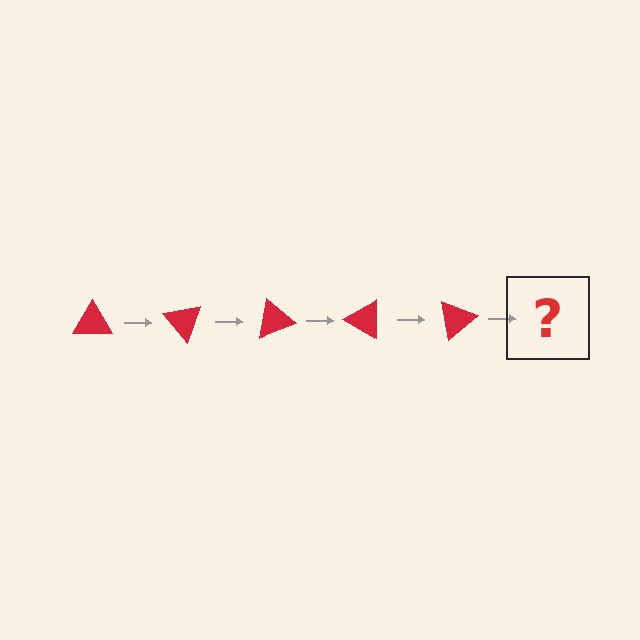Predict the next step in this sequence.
The next step is a red triangle rotated 250 degrees.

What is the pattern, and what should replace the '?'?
The pattern is that the triangle rotates 50 degrees each step. The '?' should be a red triangle rotated 250 degrees.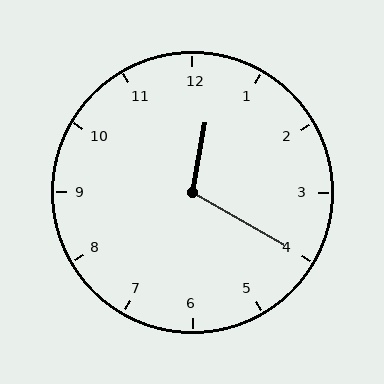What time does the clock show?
12:20.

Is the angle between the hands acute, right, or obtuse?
It is obtuse.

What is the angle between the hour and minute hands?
Approximately 110 degrees.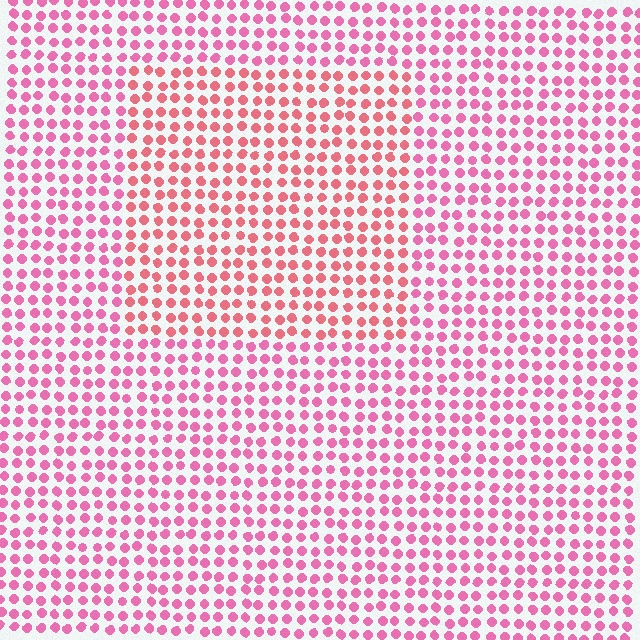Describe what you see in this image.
The image is filled with small pink elements in a uniform arrangement. A rectangle-shaped region is visible where the elements are tinted to a slightly different hue, forming a subtle color boundary.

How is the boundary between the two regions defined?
The boundary is defined purely by a slight shift in hue (about 24 degrees). Spacing, size, and orientation are identical on both sides.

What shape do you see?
I see a rectangle.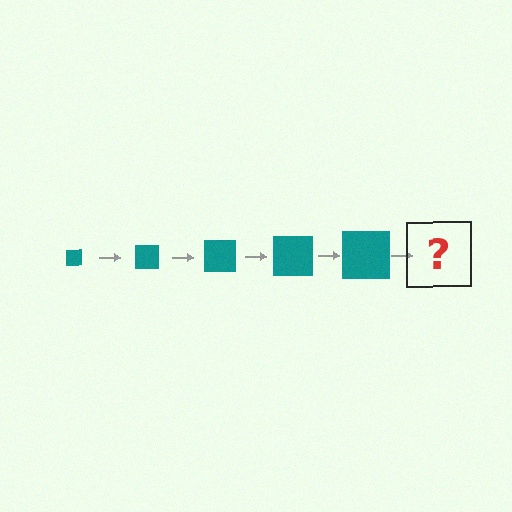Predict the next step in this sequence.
The next step is a teal square, larger than the previous one.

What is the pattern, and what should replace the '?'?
The pattern is that the square gets progressively larger each step. The '?' should be a teal square, larger than the previous one.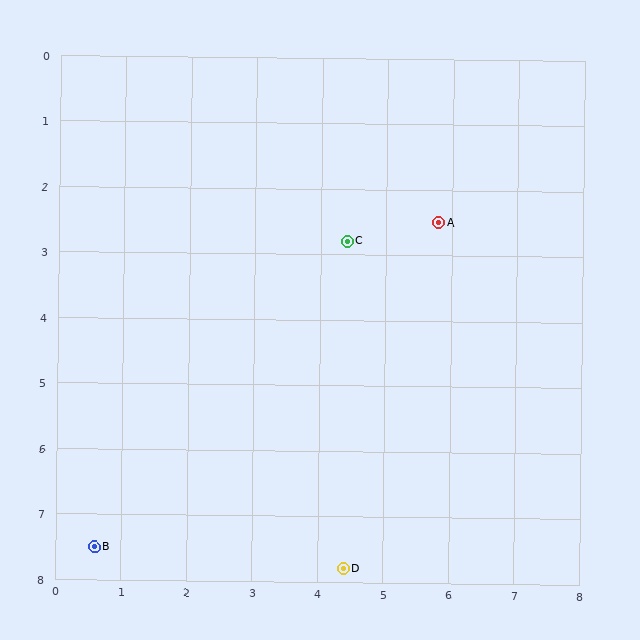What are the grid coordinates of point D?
Point D is at approximately (4.4, 7.8).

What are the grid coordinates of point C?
Point C is at approximately (4.4, 2.8).